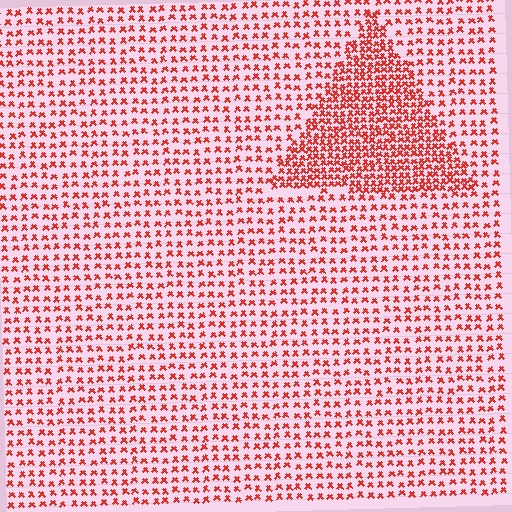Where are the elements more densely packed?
The elements are more densely packed inside the triangle boundary.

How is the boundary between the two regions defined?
The boundary is defined by a change in element density (approximately 2.1x ratio). All elements are the same color, size, and shape.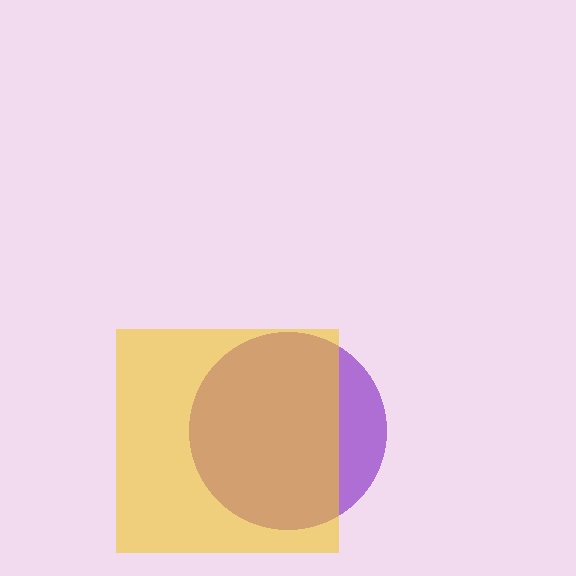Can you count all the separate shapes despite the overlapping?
Yes, there are 2 separate shapes.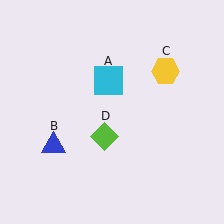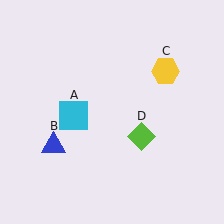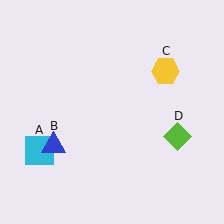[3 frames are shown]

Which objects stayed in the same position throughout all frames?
Blue triangle (object B) and yellow hexagon (object C) remained stationary.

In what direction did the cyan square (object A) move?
The cyan square (object A) moved down and to the left.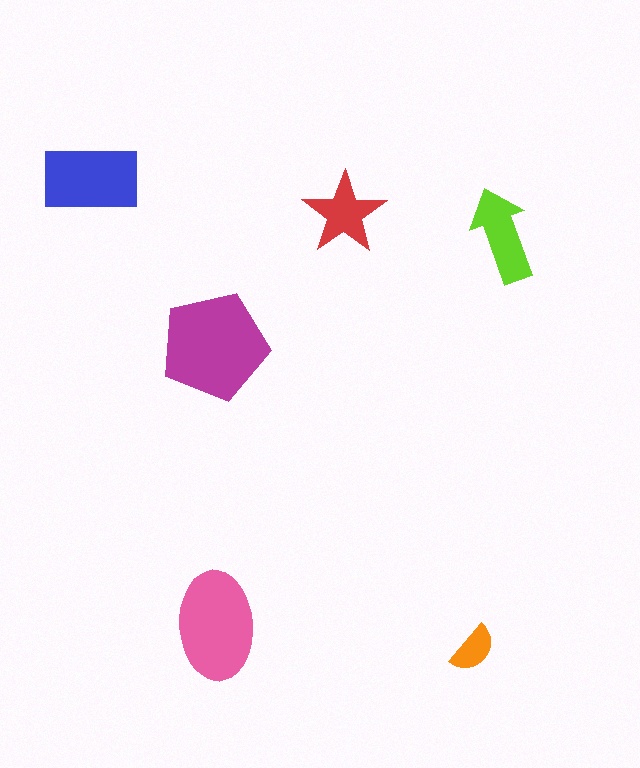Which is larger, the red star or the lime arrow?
The lime arrow.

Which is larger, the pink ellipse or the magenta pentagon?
The magenta pentagon.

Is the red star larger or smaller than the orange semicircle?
Larger.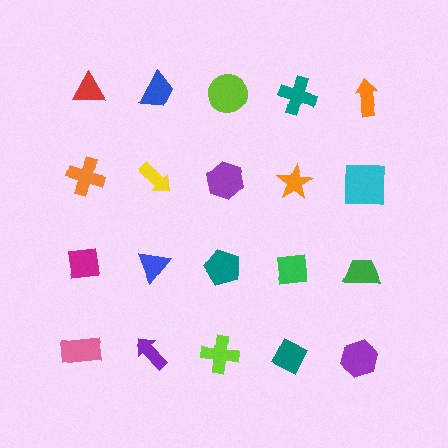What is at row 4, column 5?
A purple hexagon.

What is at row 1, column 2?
A blue trapezoid.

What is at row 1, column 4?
A teal cross.